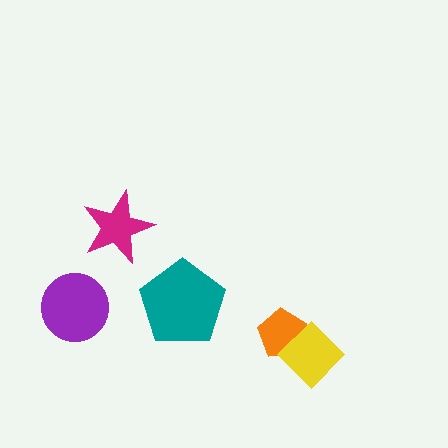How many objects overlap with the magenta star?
0 objects overlap with the magenta star.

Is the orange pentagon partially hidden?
Yes, it is partially covered by another shape.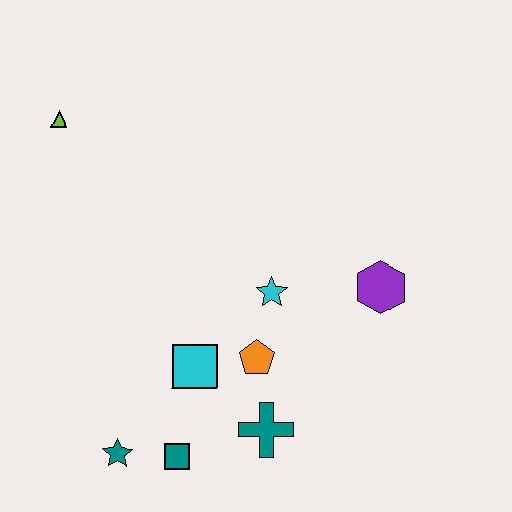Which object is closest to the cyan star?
The orange pentagon is closest to the cyan star.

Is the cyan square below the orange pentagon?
Yes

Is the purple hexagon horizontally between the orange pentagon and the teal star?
No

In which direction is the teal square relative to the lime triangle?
The teal square is below the lime triangle.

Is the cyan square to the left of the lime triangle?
No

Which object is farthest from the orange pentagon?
The lime triangle is farthest from the orange pentagon.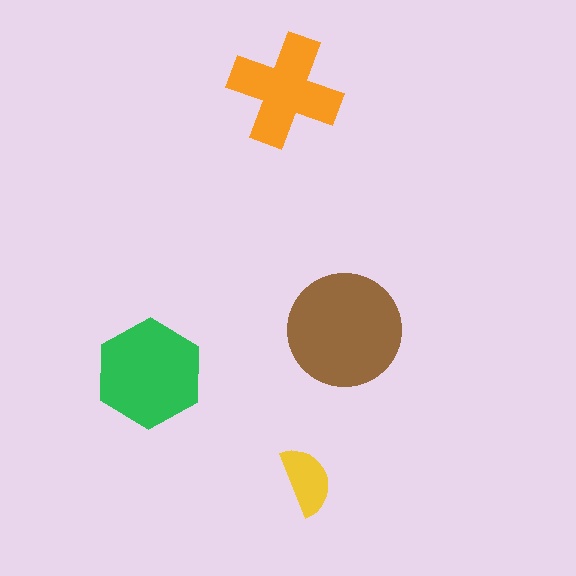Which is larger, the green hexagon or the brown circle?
The brown circle.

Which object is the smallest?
The yellow semicircle.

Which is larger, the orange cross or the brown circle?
The brown circle.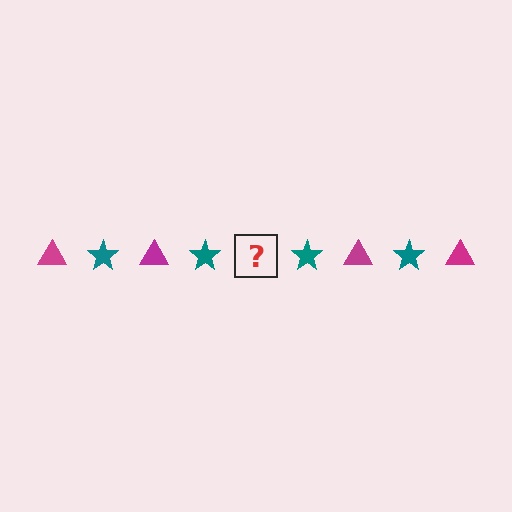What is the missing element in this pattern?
The missing element is a magenta triangle.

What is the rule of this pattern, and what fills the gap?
The rule is that the pattern alternates between magenta triangle and teal star. The gap should be filled with a magenta triangle.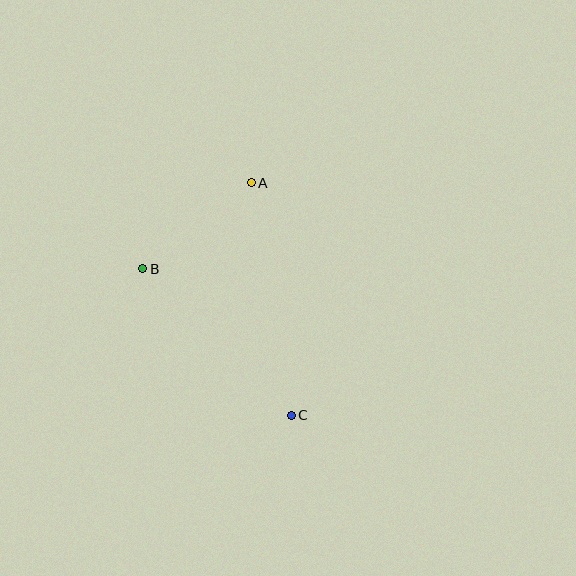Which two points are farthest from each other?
Points A and C are farthest from each other.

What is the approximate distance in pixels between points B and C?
The distance between B and C is approximately 209 pixels.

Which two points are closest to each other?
Points A and B are closest to each other.